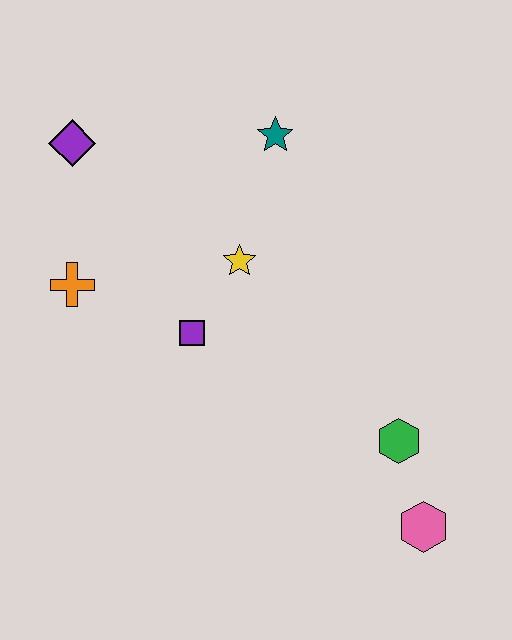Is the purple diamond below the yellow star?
No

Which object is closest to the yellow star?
The purple square is closest to the yellow star.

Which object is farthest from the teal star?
The pink hexagon is farthest from the teal star.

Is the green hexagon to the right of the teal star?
Yes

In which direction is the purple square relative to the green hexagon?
The purple square is to the left of the green hexagon.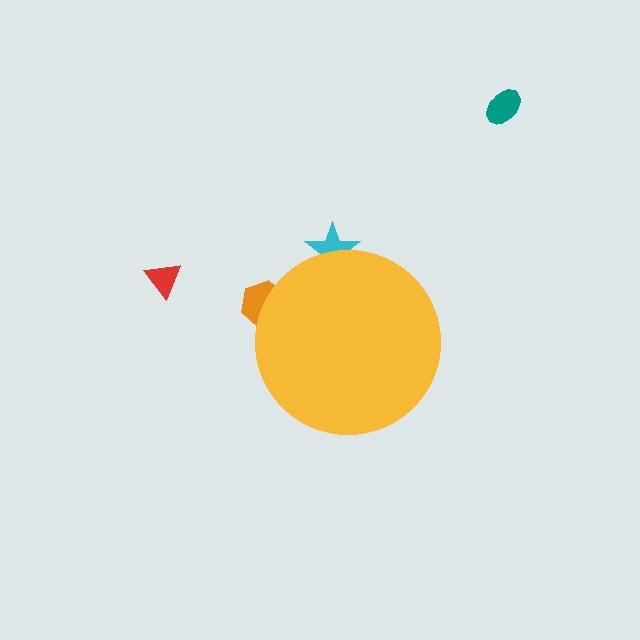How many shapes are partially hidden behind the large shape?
2 shapes are partially hidden.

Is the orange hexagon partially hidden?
Yes, the orange hexagon is partially hidden behind the yellow circle.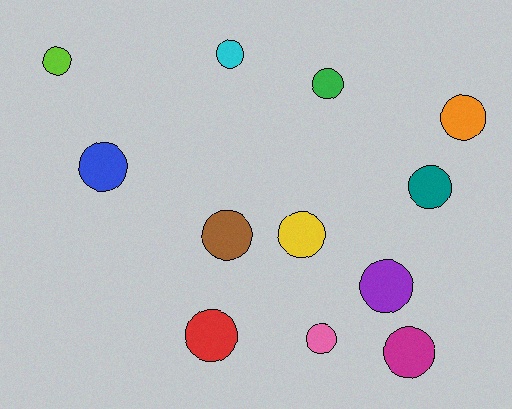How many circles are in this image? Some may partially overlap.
There are 12 circles.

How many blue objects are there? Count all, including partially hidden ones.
There is 1 blue object.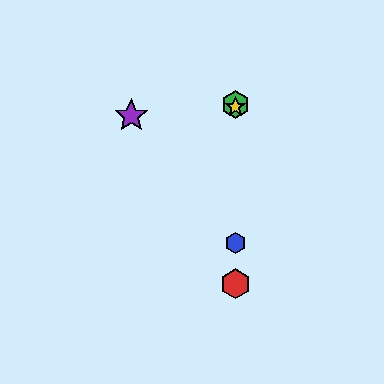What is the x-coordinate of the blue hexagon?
The blue hexagon is at x≈235.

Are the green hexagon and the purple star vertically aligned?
No, the green hexagon is at x≈235 and the purple star is at x≈131.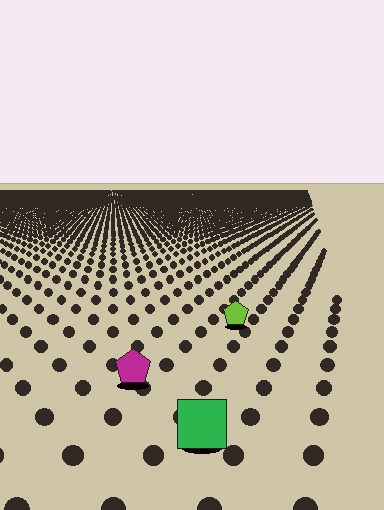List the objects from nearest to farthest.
From nearest to farthest: the green square, the magenta pentagon, the lime pentagon.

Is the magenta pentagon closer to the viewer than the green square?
No. The green square is closer — you can tell from the texture gradient: the ground texture is coarser near it.